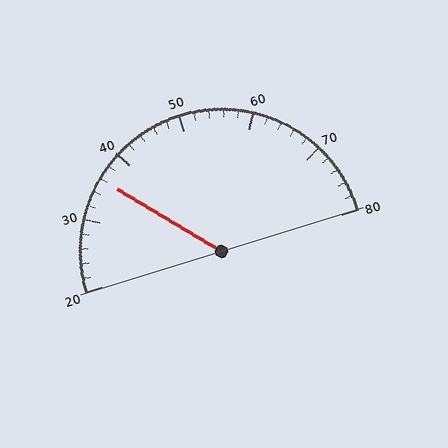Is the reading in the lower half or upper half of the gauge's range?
The reading is in the lower half of the range (20 to 80).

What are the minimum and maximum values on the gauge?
The gauge ranges from 20 to 80.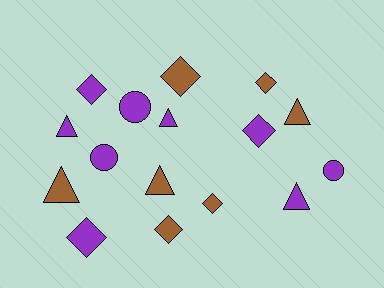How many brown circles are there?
There are no brown circles.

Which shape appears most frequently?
Diamond, with 7 objects.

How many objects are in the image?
There are 16 objects.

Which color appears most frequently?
Purple, with 9 objects.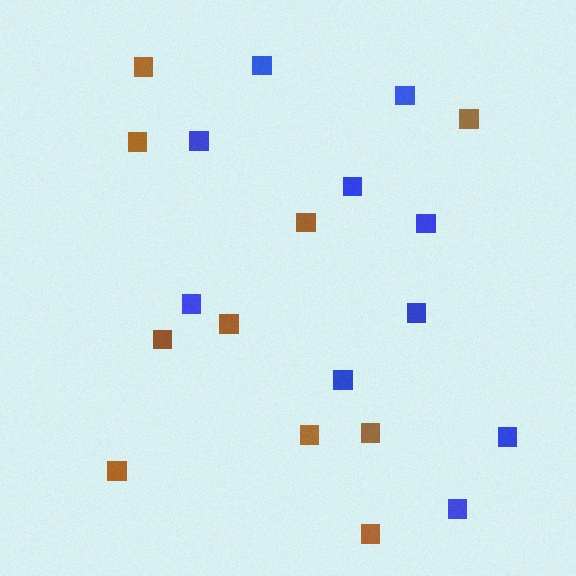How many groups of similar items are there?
There are 2 groups: one group of brown squares (10) and one group of blue squares (10).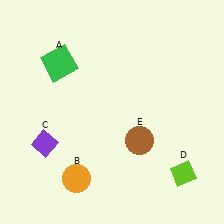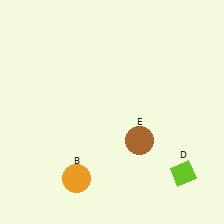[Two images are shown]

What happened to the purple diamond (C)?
The purple diamond (C) was removed in Image 2. It was in the bottom-left area of Image 1.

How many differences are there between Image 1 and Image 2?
There are 2 differences between the two images.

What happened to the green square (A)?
The green square (A) was removed in Image 2. It was in the top-left area of Image 1.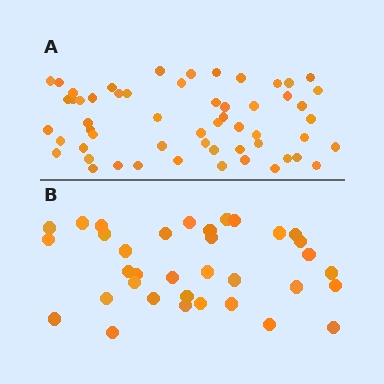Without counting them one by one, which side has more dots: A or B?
Region A (the top region) has more dots.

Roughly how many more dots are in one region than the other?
Region A has approximately 20 more dots than region B.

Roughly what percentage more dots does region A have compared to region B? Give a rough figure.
About 60% more.